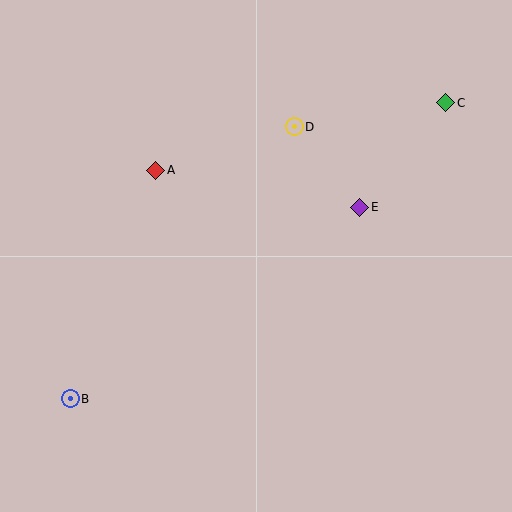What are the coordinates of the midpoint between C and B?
The midpoint between C and B is at (258, 251).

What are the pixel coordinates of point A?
Point A is at (156, 170).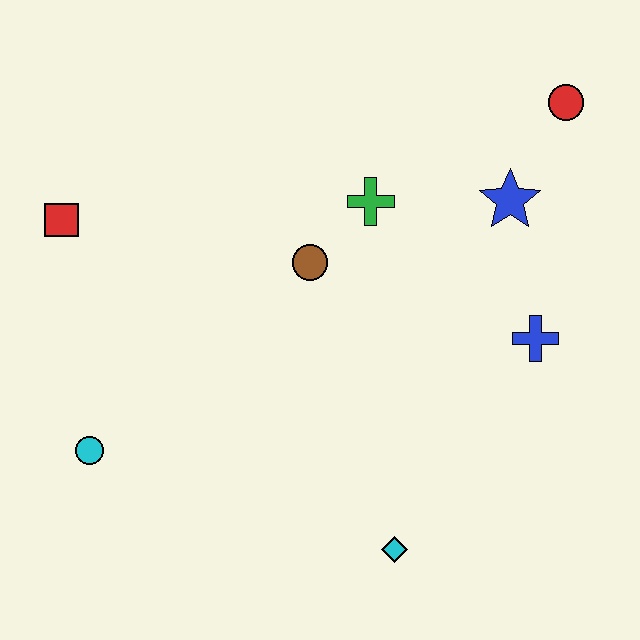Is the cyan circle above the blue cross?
No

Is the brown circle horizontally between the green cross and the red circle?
No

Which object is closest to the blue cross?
The blue star is closest to the blue cross.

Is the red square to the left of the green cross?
Yes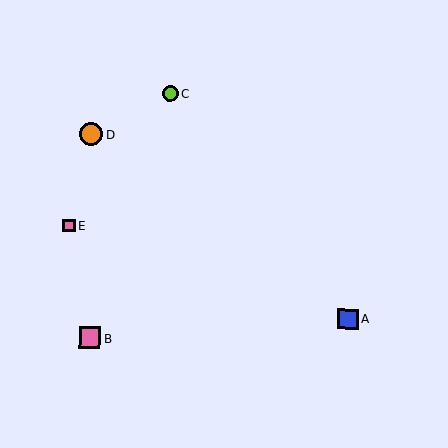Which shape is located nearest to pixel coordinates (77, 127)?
The orange circle (labeled D) at (91, 134) is nearest to that location.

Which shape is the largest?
The orange circle (labeled D) is the largest.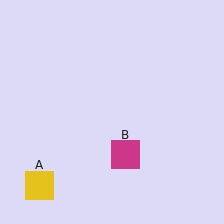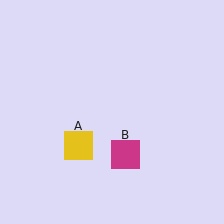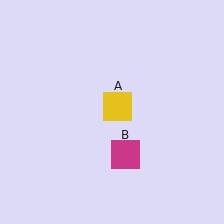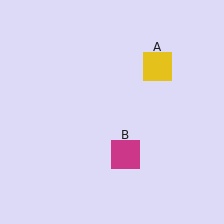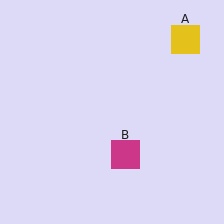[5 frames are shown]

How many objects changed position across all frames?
1 object changed position: yellow square (object A).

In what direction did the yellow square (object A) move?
The yellow square (object A) moved up and to the right.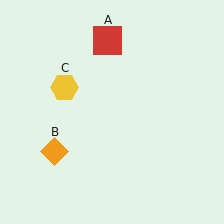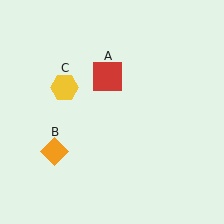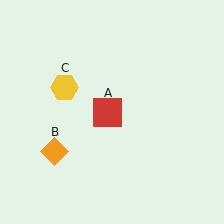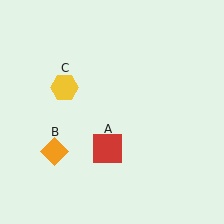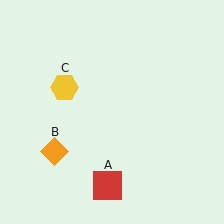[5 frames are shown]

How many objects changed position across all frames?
1 object changed position: red square (object A).